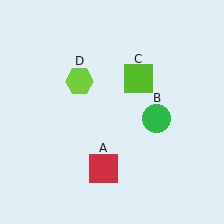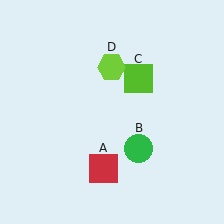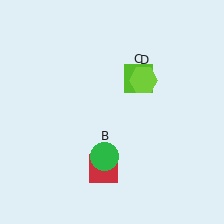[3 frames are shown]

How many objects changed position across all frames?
2 objects changed position: green circle (object B), lime hexagon (object D).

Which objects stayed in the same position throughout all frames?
Red square (object A) and lime square (object C) remained stationary.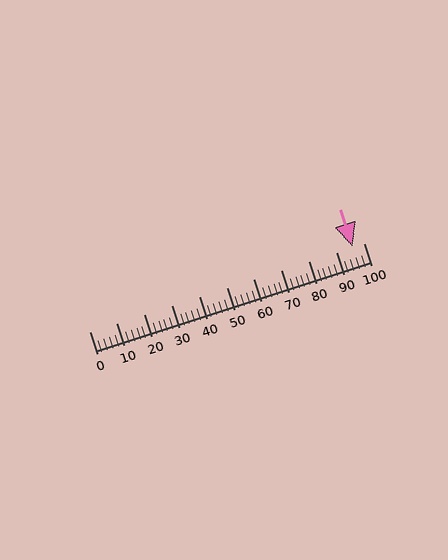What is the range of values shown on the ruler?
The ruler shows values from 0 to 100.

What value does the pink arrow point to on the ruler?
The pink arrow points to approximately 96.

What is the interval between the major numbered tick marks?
The major tick marks are spaced 10 units apart.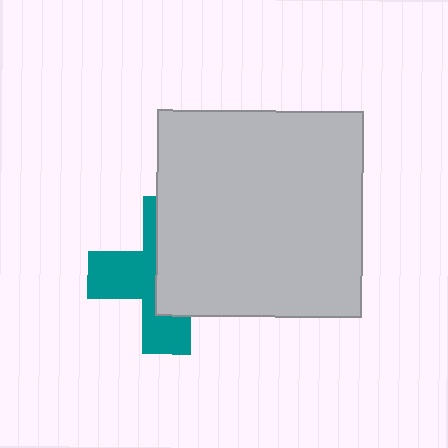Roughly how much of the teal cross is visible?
About half of it is visible (roughly 46%).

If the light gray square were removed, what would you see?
You would see the complete teal cross.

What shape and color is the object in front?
The object in front is a light gray square.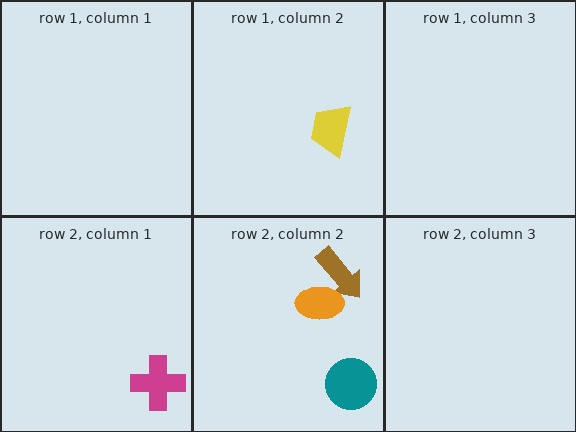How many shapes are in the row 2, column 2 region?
3.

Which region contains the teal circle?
The row 2, column 2 region.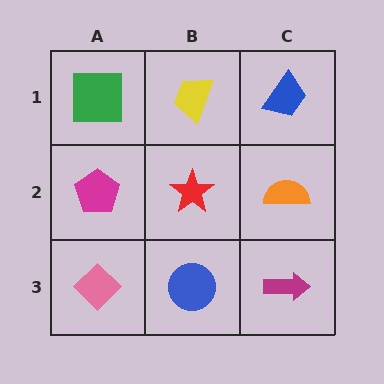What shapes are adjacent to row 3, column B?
A red star (row 2, column B), a pink diamond (row 3, column A), a magenta arrow (row 3, column C).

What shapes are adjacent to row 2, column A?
A green square (row 1, column A), a pink diamond (row 3, column A), a red star (row 2, column B).